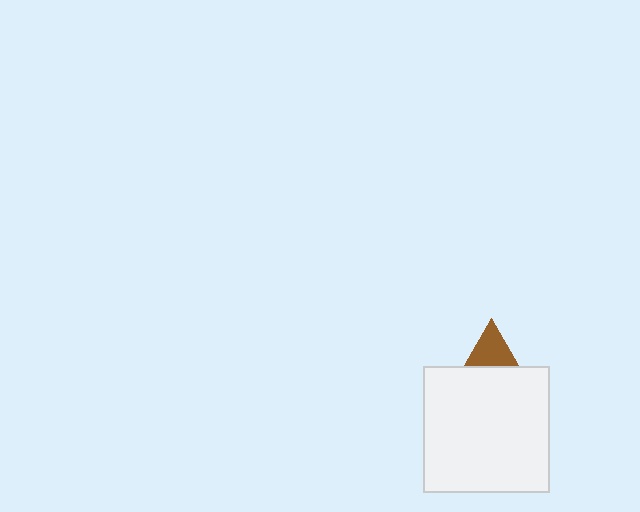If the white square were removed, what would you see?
You would see the complete brown triangle.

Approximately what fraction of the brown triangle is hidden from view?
Roughly 66% of the brown triangle is hidden behind the white square.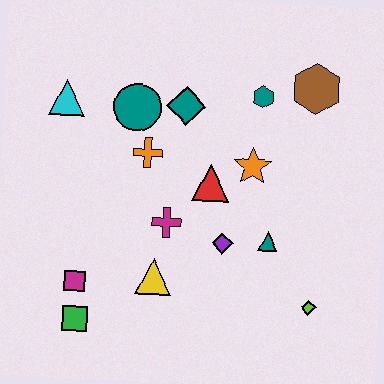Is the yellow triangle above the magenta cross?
No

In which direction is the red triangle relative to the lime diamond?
The red triangle is above the lime diamond.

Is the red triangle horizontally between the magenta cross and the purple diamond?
Yes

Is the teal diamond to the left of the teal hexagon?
Yes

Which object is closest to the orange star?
The red triangle is closest to the orange star.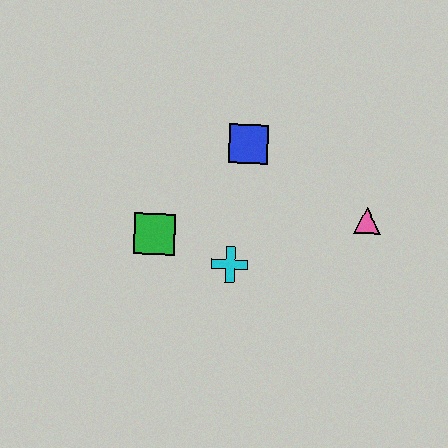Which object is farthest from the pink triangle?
The green square is farthest from the pink triangle.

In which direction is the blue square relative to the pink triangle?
The blue square is to the left of the pink triangle.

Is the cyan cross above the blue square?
No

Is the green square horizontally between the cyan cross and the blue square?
No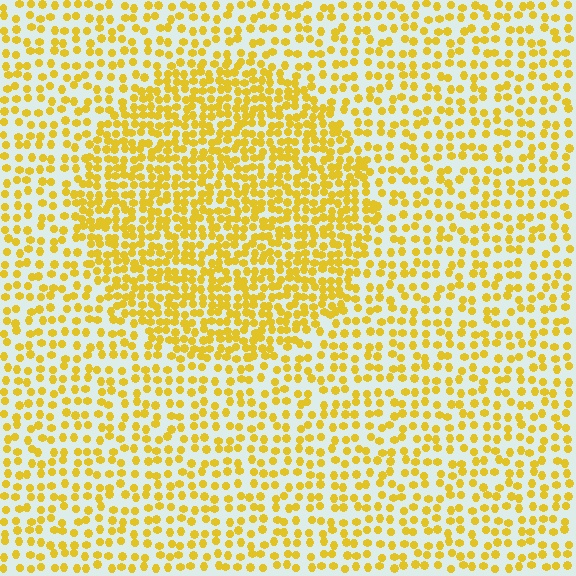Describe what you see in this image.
The image contains small yellow elements arranged at two different densities. A circle-shaped region is visible where the elements are more densely packed than the surrounding area.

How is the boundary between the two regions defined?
The boundary is defined by a change in element density (approximately 1.8x ratio). All elements are the same color, size, and shape.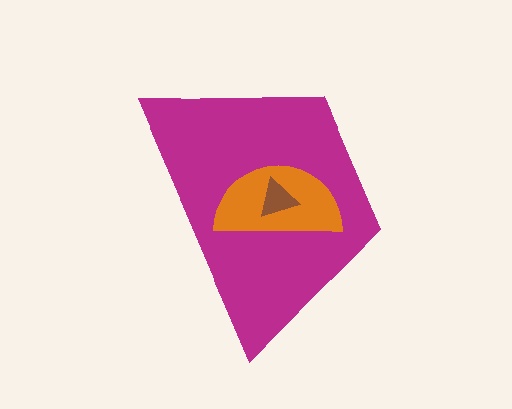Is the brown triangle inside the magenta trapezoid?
Yes.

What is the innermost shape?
The brown triangle.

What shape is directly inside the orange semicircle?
The brown triangle.